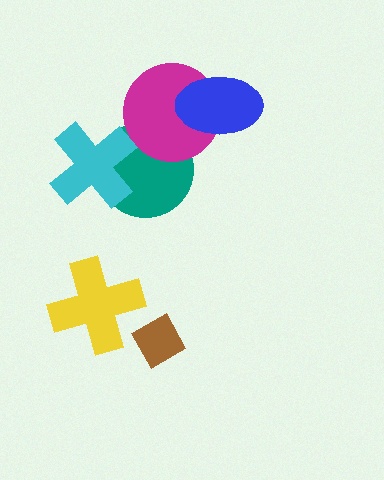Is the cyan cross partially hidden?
No, no other shape covers it.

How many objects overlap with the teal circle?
2 objects overlap with the teal circle.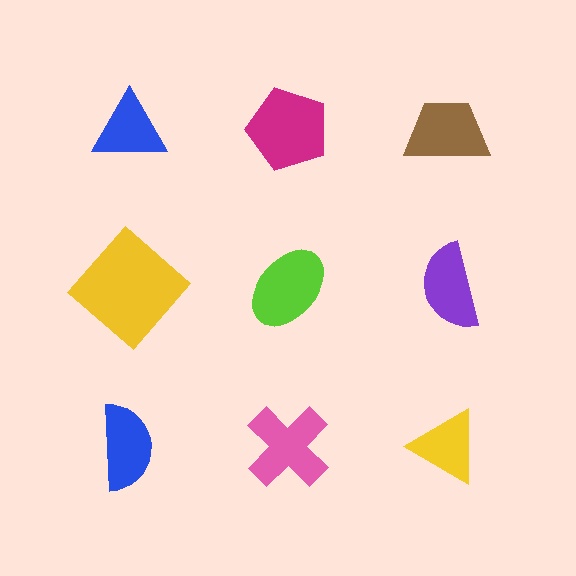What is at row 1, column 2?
A magenta pentagon.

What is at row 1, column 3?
A brown trapezoid.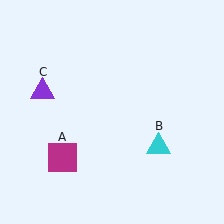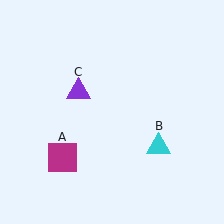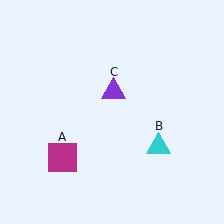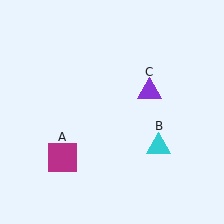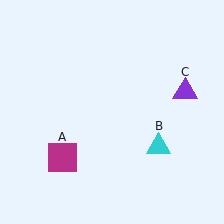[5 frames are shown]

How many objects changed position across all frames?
1 object changed position: purple triangle (object C).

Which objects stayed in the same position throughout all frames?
Magenta square (object A) and cyan triangle (object B) remained stationary.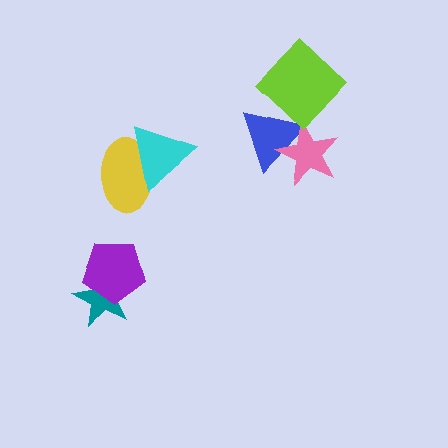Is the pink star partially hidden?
No, no other shape covers it.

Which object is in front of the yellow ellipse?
The cyan triangle is in front of the yellow ellipse.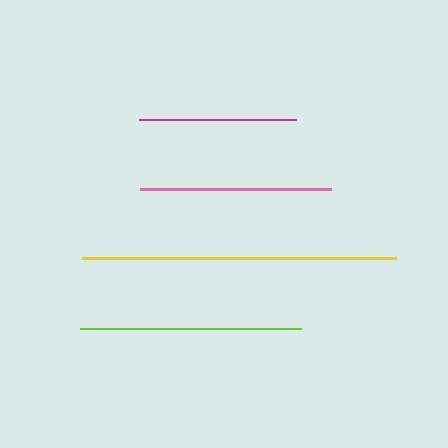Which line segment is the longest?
The yellow line is the longest at approximately 314 pixels.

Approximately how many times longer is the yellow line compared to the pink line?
The yellow line is approximately 1.6 times the length of the pink line.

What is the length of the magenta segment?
The magenta segment is approximately 158 pixels long.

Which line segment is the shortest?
The magenta line is the shortest at approximately 158 pixels.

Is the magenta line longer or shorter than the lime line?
The lime line is longer than the magenta line.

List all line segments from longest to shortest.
From longest to shortest: yellow, lime, pink, magenta.